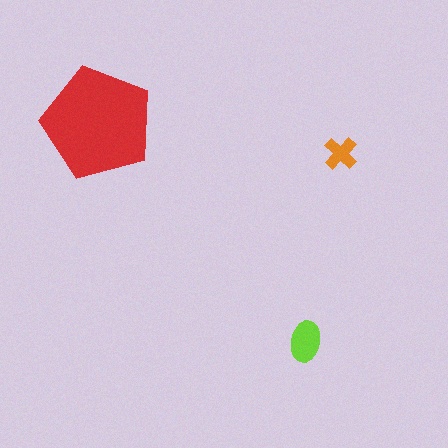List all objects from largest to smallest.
The red pentagon, the lime ellipse, the orange cross.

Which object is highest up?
The red pentagon is topmost.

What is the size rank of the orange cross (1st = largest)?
3rd.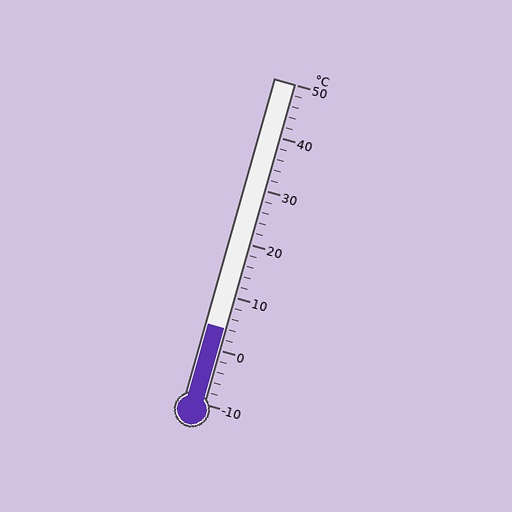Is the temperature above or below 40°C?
The temperature is below 40°C.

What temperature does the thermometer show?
The thermometer shows approximately 4°C.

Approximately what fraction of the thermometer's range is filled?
The thermometer is filled to approximately 25% of its range.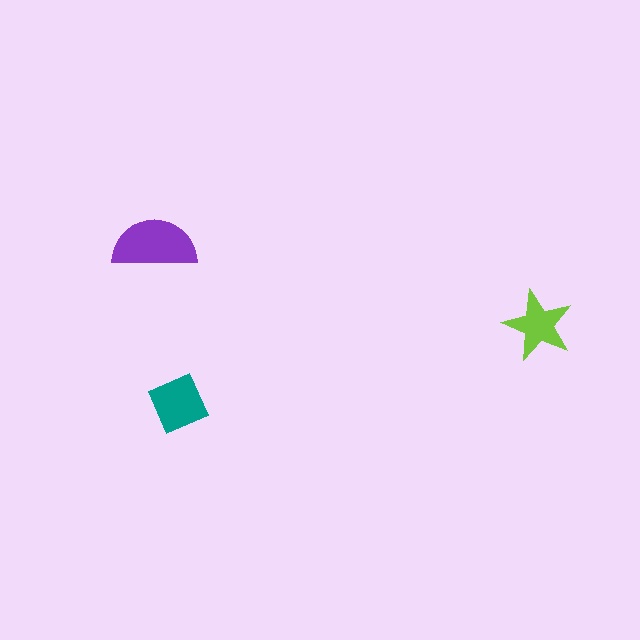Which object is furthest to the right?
The lime star is rightmost.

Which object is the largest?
The purple semicircle.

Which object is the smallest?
The lime star.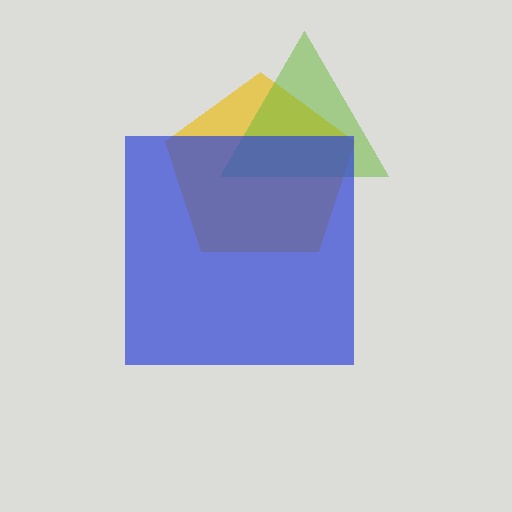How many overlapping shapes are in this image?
There are 3 overlapping shapes in the image.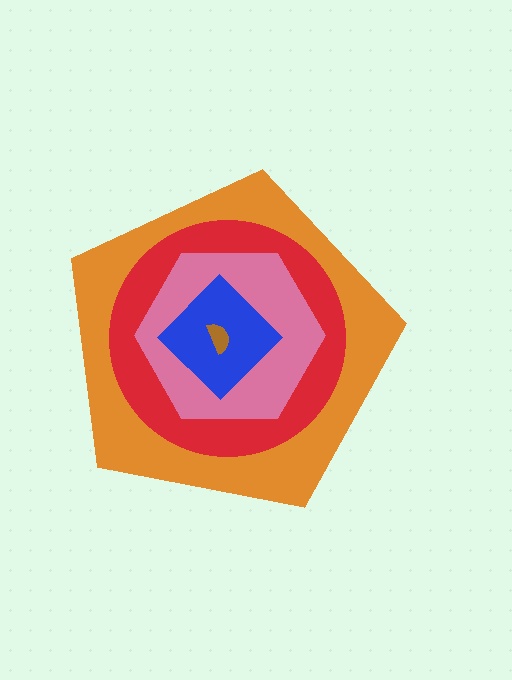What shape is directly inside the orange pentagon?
The red circle.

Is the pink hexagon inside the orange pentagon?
Yes.